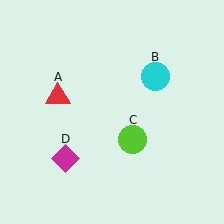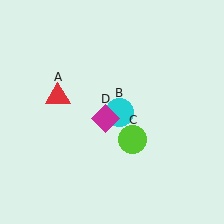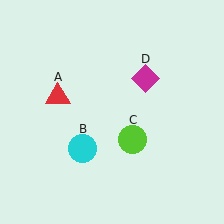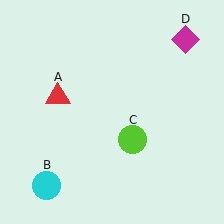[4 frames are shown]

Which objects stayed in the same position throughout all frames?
Red triangle (object A) and lime circle (object C) remained stationary.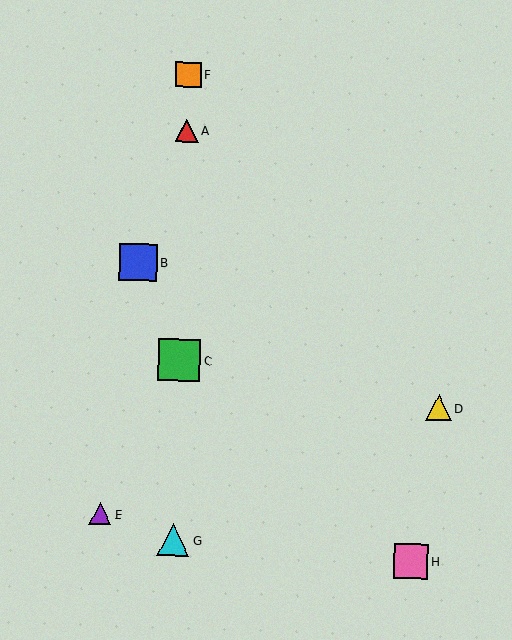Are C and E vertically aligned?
No, C is at x≈179 and E is at x≈100.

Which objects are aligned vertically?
Objects A, C, F, G are aligned vertically.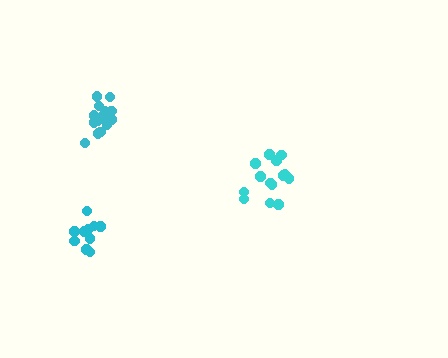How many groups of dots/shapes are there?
There are 3 groups.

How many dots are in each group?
Group 1: 14 dots, Group 2: 10 dots, Group 3: 15 dots (39 total).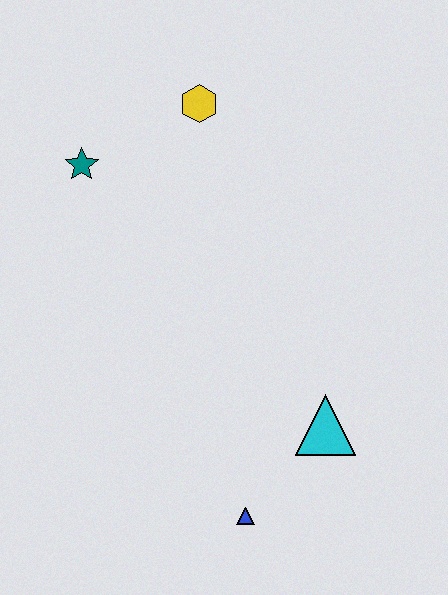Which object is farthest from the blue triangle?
The yellow hexagon is farthest from the blue triangle.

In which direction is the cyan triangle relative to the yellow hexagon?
The cyan triangle is below the yellow hexagon.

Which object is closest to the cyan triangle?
The blue triangle is closest to the cyan triangle.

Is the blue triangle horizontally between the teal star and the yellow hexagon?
No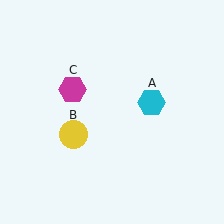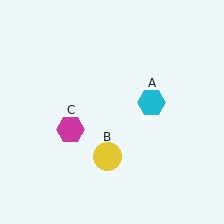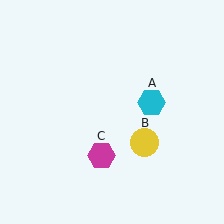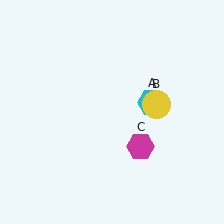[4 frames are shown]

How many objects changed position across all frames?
2 objects changed position: yellow circle (object B), magenta hexagon (object C).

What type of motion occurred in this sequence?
The yellow circle (object B), magenta hexagon (object C) rotated counterclockwise around the center of the scene.